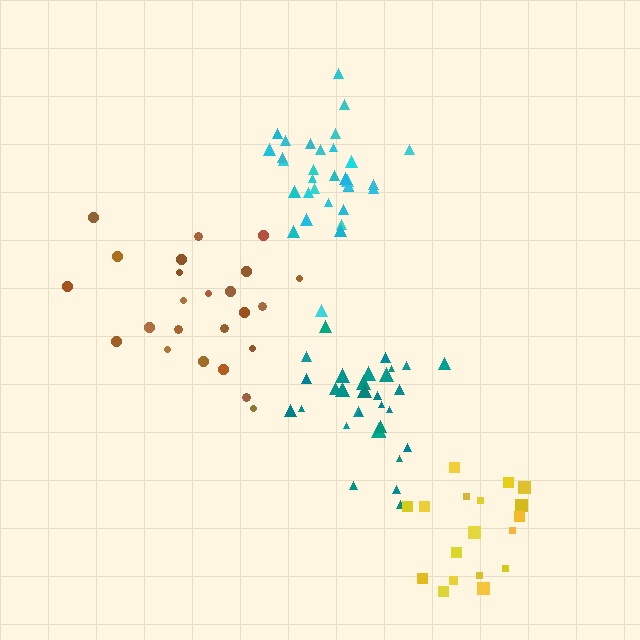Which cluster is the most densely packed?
Cyan.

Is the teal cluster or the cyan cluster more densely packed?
Cyan.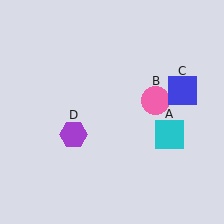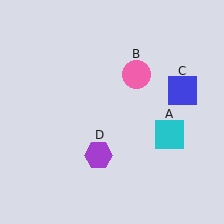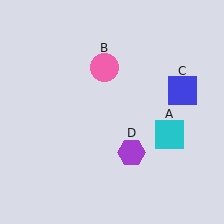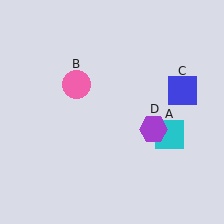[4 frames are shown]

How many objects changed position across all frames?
2 objects changed position: pink circle (object B), purple hexagon (object D).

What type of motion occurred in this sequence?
The pink circle (object B), purple hexagon (object D) rotated counterclockwise around the center of the scene.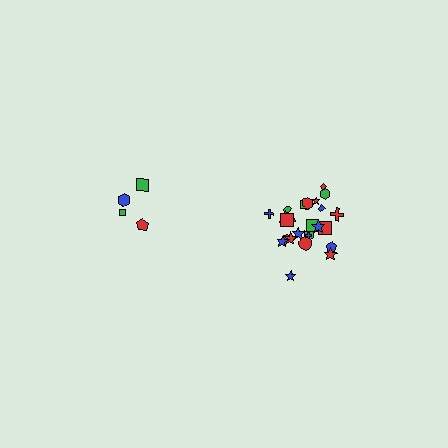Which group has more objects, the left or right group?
The right group.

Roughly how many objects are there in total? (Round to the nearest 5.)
Roughly 30 objects in total.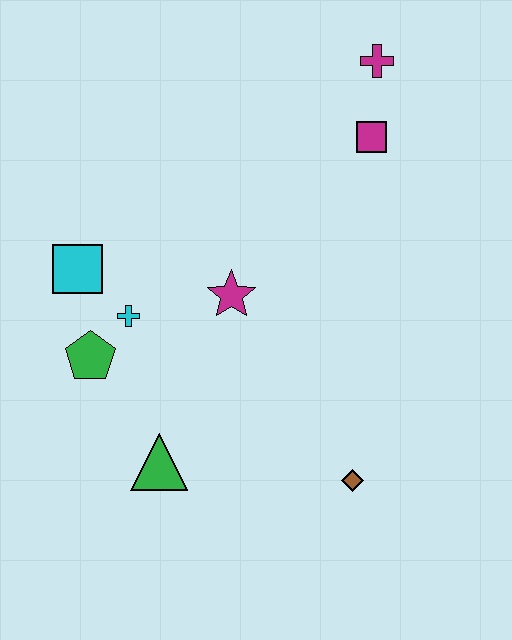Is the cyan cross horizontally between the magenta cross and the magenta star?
No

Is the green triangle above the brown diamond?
Yes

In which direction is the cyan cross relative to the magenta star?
The cyan cross is to the left of the magenta star.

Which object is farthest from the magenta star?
The magenta cross is farthest from the magenta star.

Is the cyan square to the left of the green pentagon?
Yes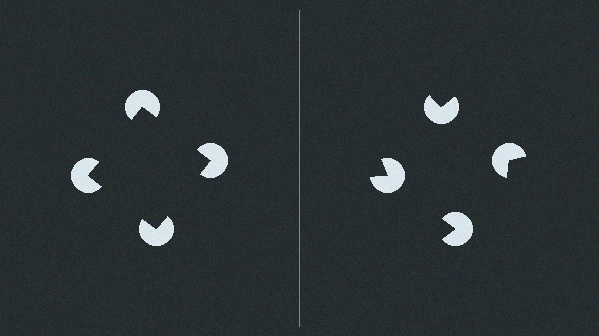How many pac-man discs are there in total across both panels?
8 — 4 on each side.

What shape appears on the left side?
An illusory square.